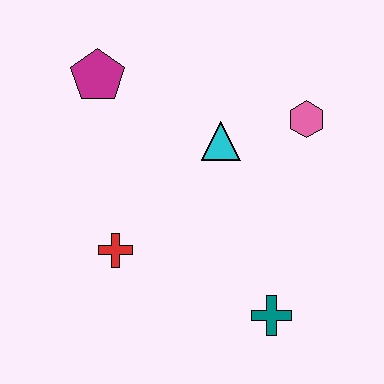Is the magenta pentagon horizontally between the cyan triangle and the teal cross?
No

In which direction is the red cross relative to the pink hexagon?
The red cross is to the left of the pink hexagon.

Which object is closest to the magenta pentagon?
The cyan triangle is closest to the magenta pentagon.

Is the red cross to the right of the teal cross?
No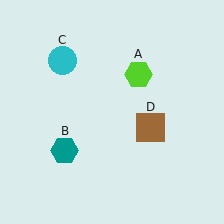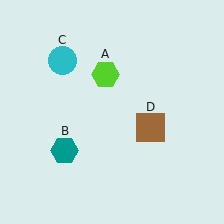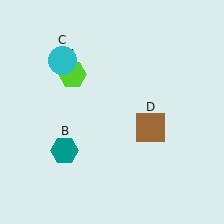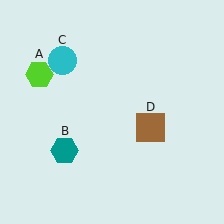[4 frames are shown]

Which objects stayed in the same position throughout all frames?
Teal hexagon (object B) and cyan circle (object C) and brown square (object D) remained stationary.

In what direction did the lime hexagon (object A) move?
The lime hexagon (object A) moved left.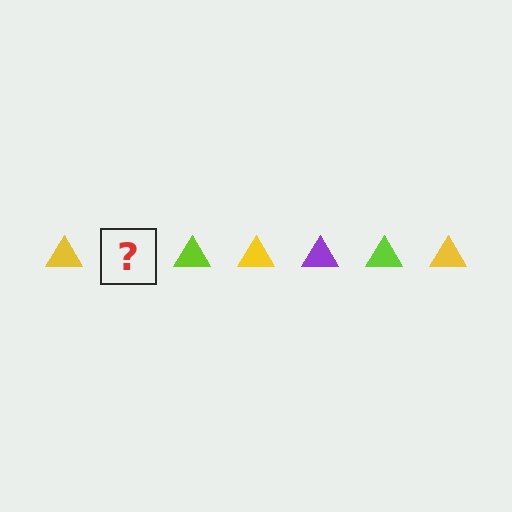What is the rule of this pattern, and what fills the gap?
The rule is that the pattern cycles through yellow, purple, lime triangles. The gap should be filled with a purple triangle.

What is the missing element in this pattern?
The missing element is a purple triangle.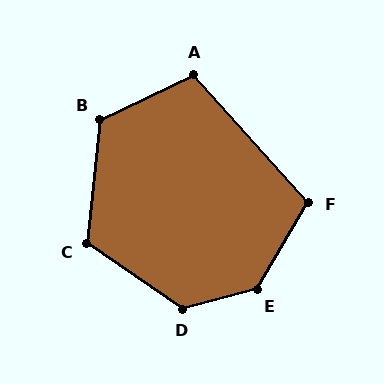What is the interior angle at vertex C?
Approximately 118 degrees (obtuse).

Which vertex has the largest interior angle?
E, at approximately 135 degrees.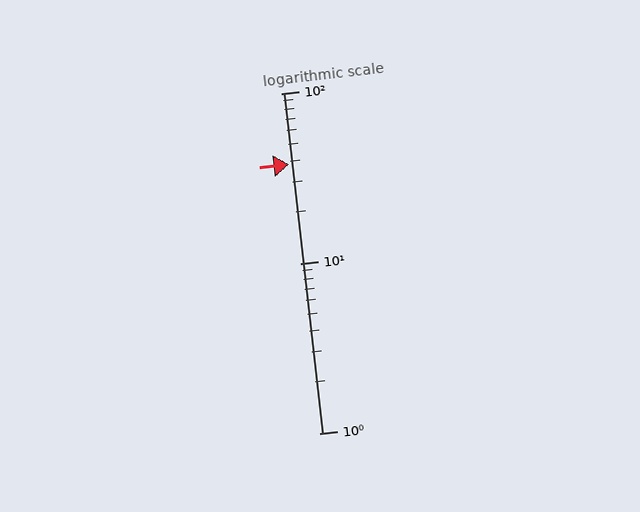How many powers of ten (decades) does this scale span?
The scale spans 2 decades, from 1 to 100.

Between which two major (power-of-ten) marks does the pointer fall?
The pointer is between 10 and 100.